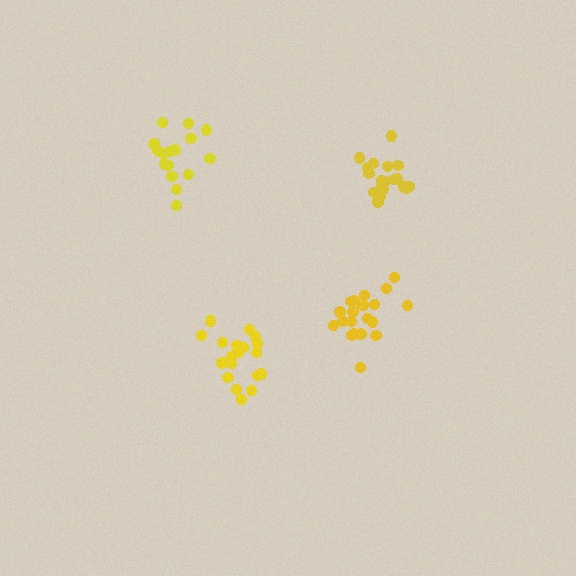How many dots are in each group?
Group 1: 21 dots, Group 2: 21 dots, Group 3: 16 dots, Group 4: 20 dots (78 total).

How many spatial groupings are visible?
There are 4 spatial groupings.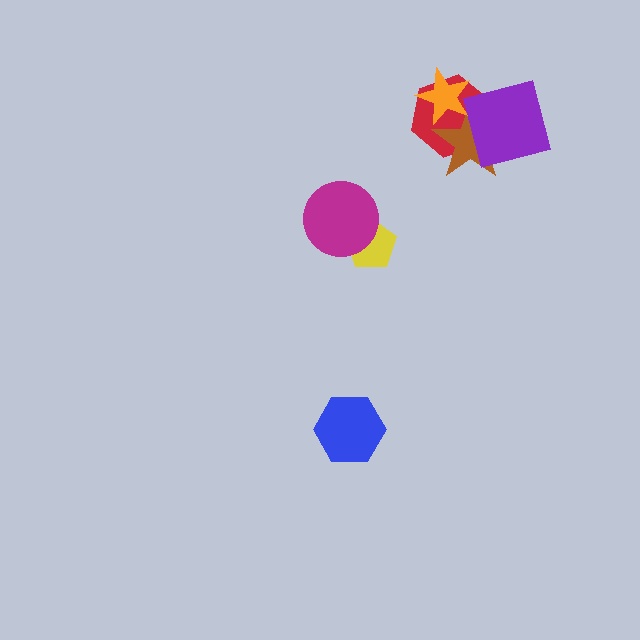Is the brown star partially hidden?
Yes, it is partially covered by another shape.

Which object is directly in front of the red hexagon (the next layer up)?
The brown star is directly in front of the red hexagon.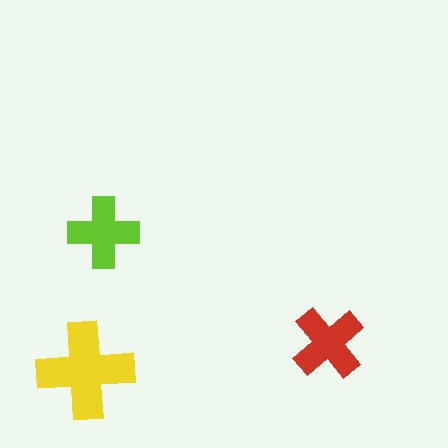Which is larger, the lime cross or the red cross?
The red one.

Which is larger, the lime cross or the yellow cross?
The yellow one.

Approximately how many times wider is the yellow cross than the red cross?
About 1.5 times wider.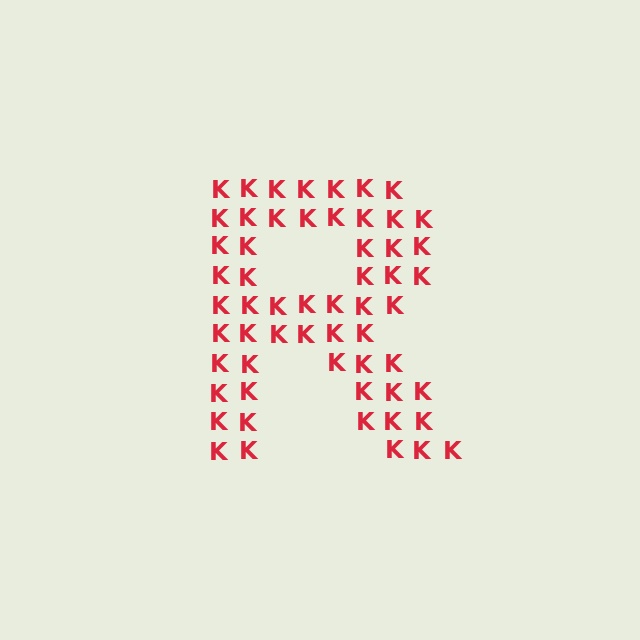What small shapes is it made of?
It is made of small letter K's.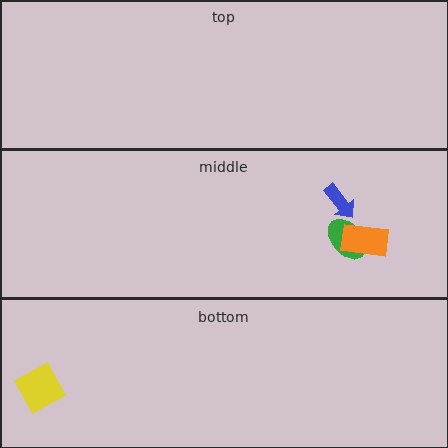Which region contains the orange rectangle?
The middle region.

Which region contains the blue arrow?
The middle region.